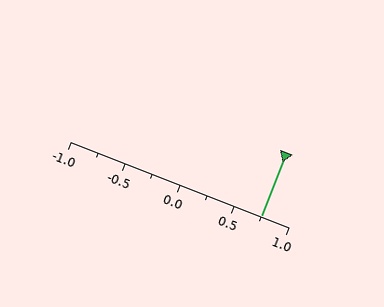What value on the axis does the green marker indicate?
The marker indicates approximately 0.75.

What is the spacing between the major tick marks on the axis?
The major ticks are spaced 0.5 apart.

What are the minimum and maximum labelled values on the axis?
The axis runs from -1.0 to 1.0.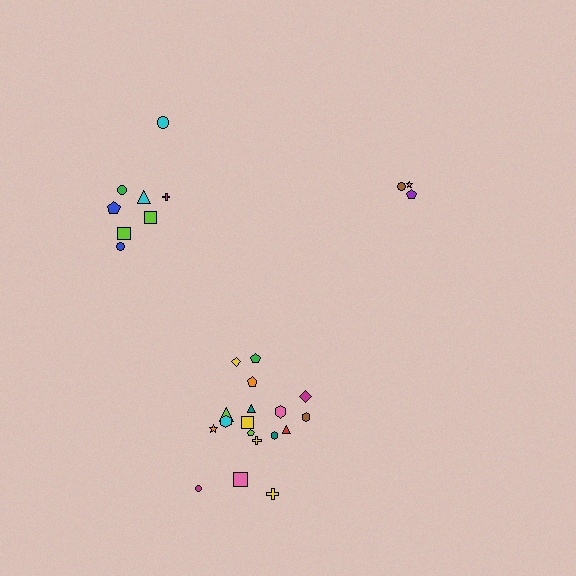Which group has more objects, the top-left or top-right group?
The top-left group.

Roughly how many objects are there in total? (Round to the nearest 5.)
Roughly 30 objects in total.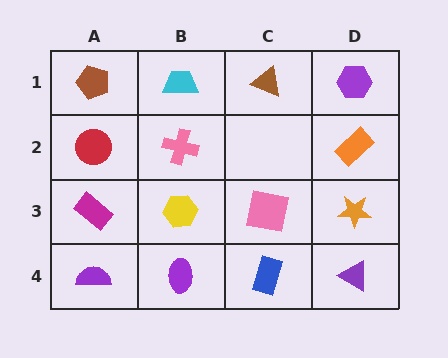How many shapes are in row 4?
4 shapes.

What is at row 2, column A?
A red circle.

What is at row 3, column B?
A yellow hexagon.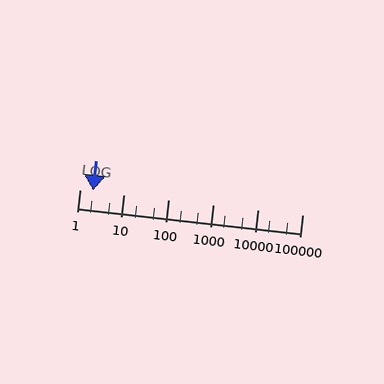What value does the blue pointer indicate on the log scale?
The pointer indicates approximately 2.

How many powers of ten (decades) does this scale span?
The scale spans 5 decades, from 1 to 100000.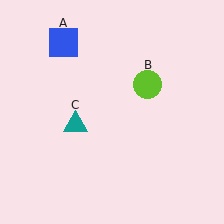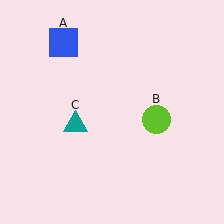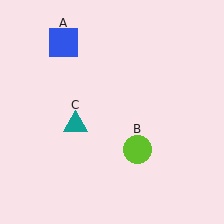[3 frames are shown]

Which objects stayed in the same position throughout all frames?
Blue square (object A) and teal triangle (object C) remained stationary.